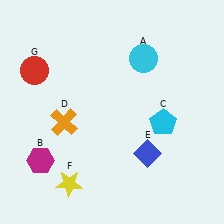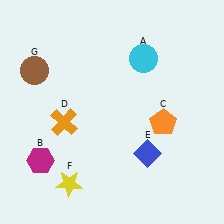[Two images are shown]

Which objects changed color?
C changed from cyan to orange. G changed from red to brown.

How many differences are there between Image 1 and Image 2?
There are 2 differences between the two images.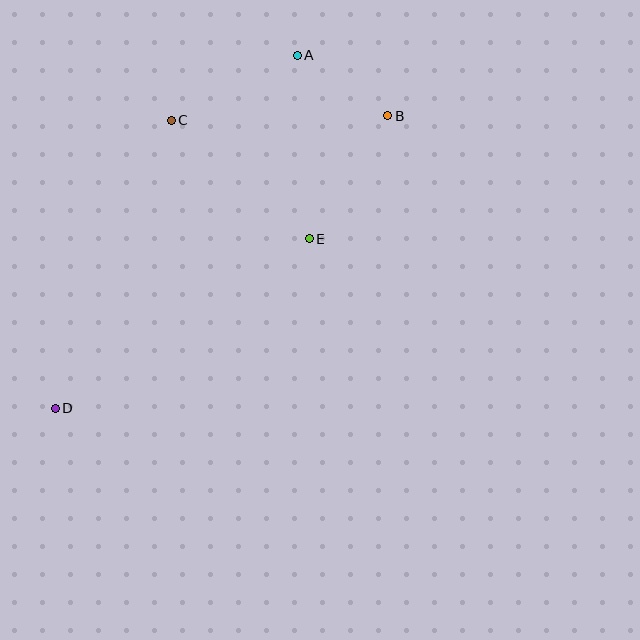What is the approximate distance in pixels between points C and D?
The distance between C and D is approximately 310 pixels.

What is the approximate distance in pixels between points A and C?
The distance between A and C is approximately 142 pixels.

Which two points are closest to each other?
Points A and B are closest to each other.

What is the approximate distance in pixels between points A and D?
The distance between A and D is approximately 428 pixels.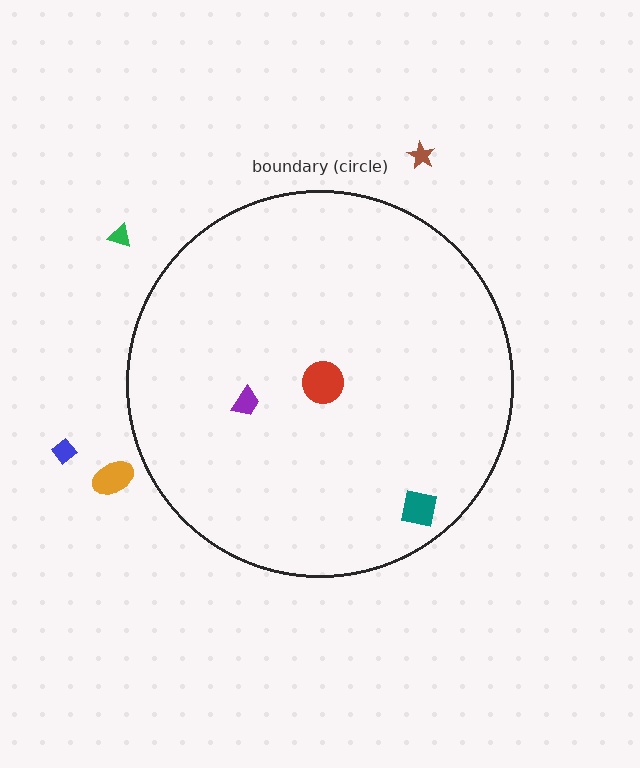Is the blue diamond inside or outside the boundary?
Outside.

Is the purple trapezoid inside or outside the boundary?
Inside.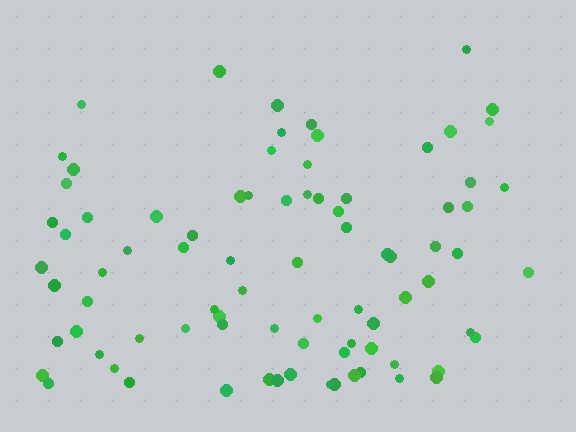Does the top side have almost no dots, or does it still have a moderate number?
Still a moderate number, just noticeably fewer than the bottom.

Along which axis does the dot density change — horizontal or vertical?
Vertical.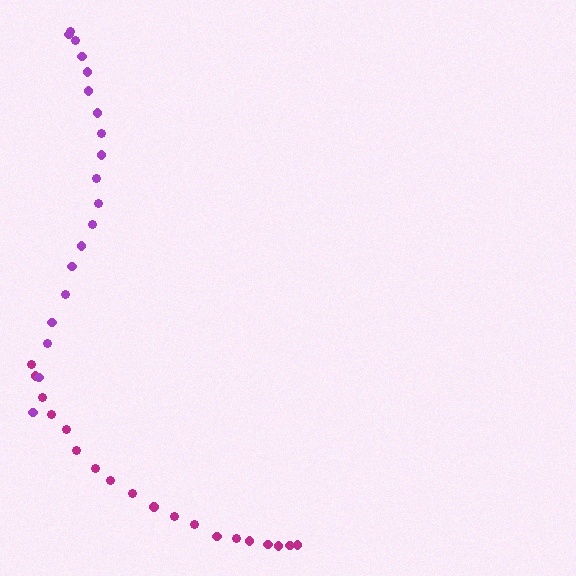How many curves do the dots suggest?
There are 2 distinct paths.